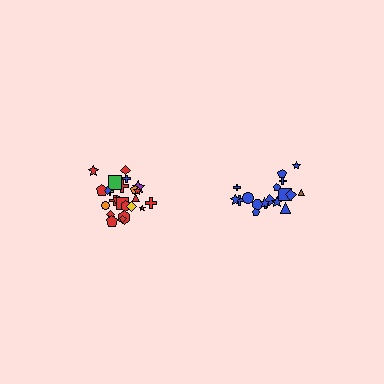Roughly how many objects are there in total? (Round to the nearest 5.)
Roughly 45 objects in total.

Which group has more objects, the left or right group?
The left group.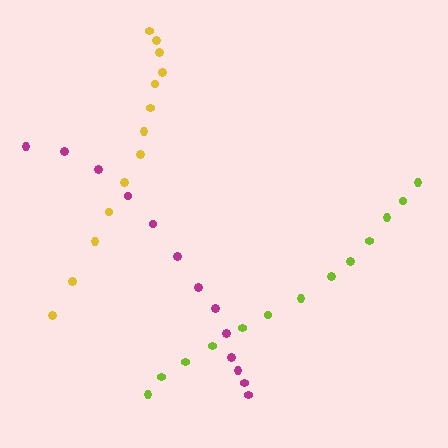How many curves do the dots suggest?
There are 3 distinct paths.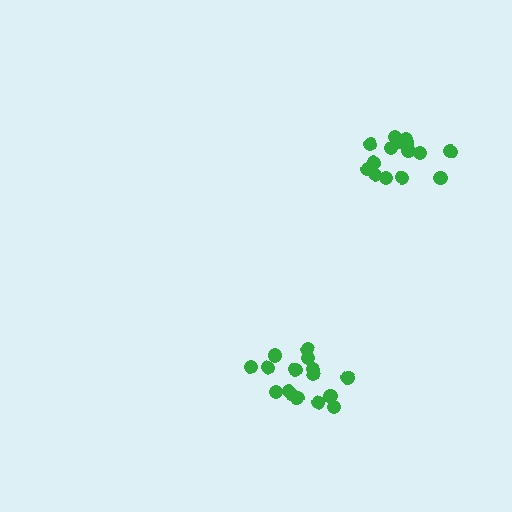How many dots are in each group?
Group 1: 15 dots, Group 2: 16 dots (31 total).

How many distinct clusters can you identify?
There are 2 distinct clusters.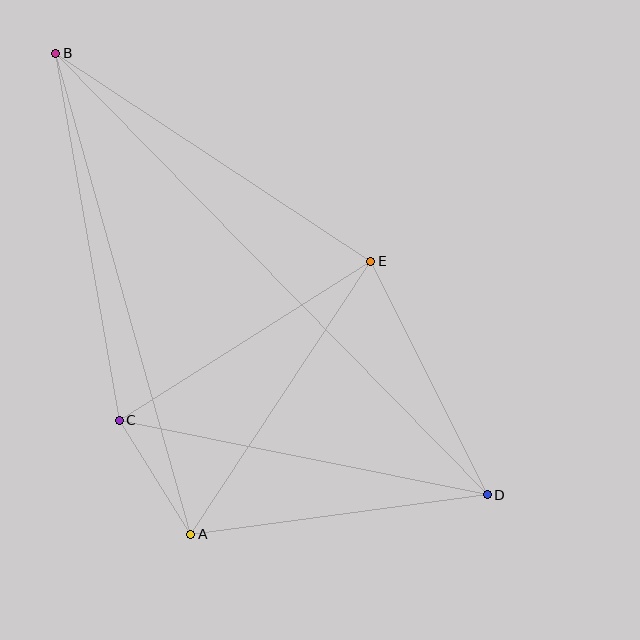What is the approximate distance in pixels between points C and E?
The distance between C and E is approximately 297 pixels.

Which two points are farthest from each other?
Points B and D are farthest from each other.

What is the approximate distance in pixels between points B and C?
The distance between B and C is approximately 372 pixels.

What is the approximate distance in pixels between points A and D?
The distance between A and D is approximately 299 pixels.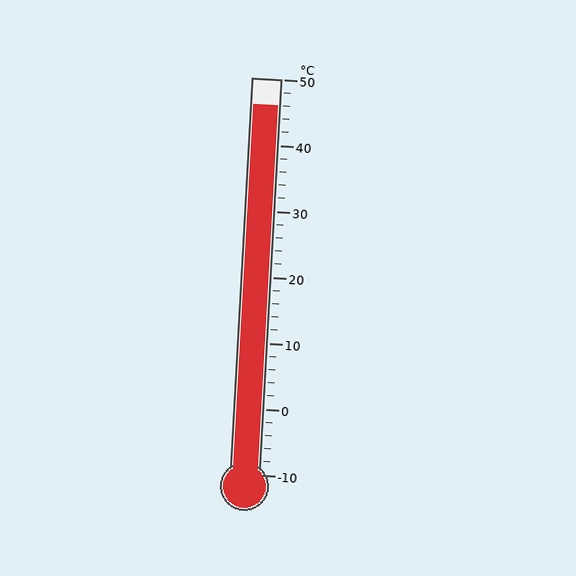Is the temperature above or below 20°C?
The temperature is above 20°C.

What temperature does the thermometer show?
The thermometer shows approximately 46°C.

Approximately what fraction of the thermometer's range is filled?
The thermometer is filled to approximately 95% of its range.